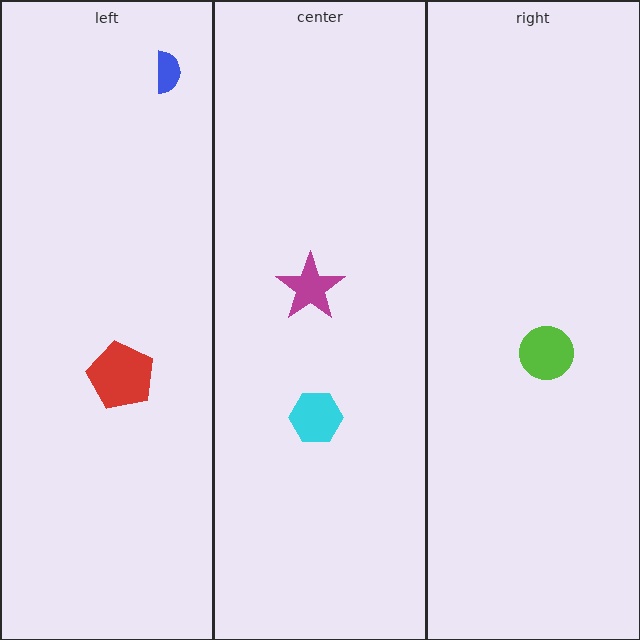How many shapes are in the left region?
2.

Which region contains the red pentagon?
The left region.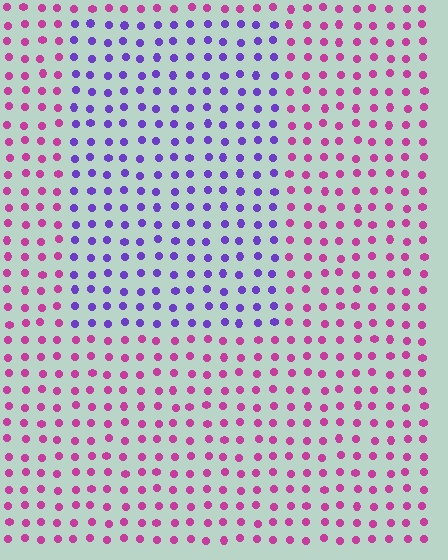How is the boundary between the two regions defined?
The boundary is defined purely by a slight shift in hue (about 56 degrees). Spacing, size, and orientation are identical on both sides.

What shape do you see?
I see a rectangle.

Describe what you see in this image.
The image is filled with small magenta elements in a uniform arrangement. A rectangle-shaped region is visible where the elements are tinted to a slightly different hue, forming a subtle color boundary.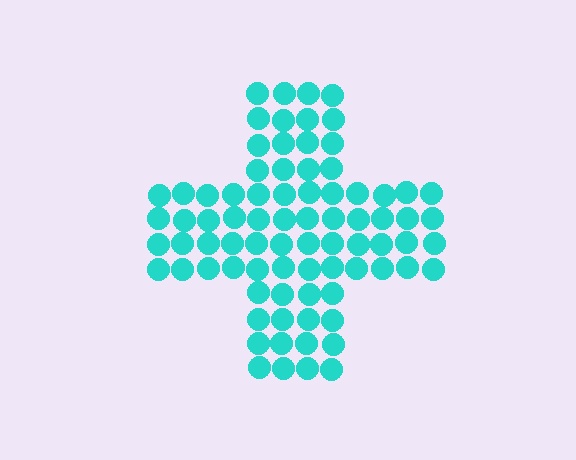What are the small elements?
The small elements are circles.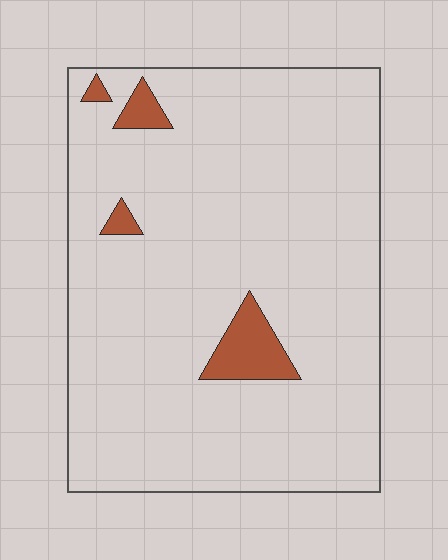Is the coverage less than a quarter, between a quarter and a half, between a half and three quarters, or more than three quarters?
Less than a quarter.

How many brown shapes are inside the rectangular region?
4.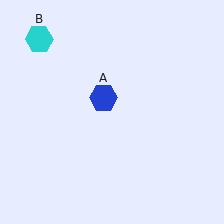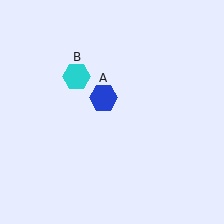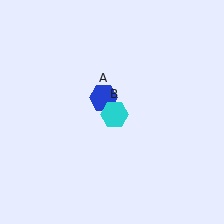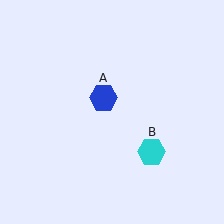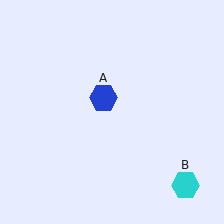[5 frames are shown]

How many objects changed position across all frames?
1 object changed position: cyan hexagon (object B).